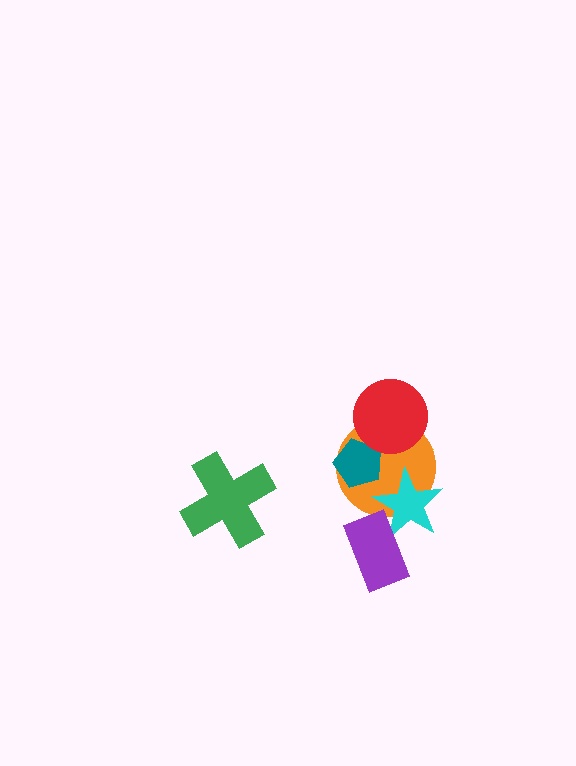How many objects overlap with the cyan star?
3 objects overlap with the cyan star.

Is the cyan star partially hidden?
Yes, it is partially covered by another shape.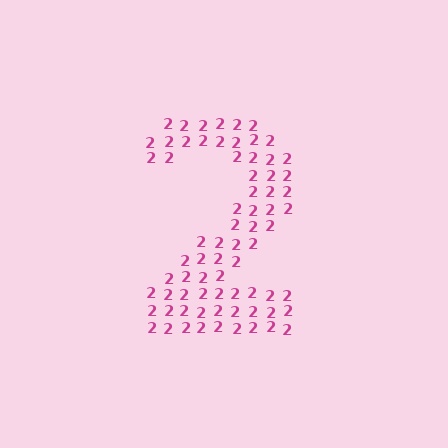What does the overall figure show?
The overall figure shows the digit 2.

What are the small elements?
The small elements are digit 2's.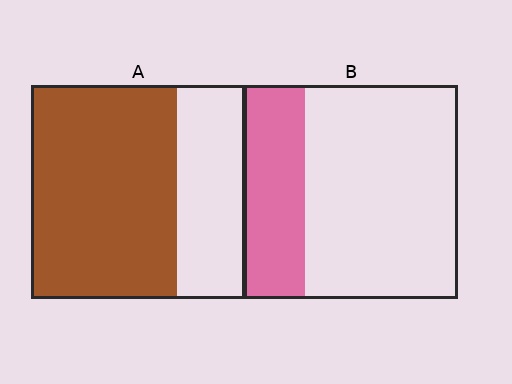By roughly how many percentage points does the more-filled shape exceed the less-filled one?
By roughly 40 percentage points (A over B).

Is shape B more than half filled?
No.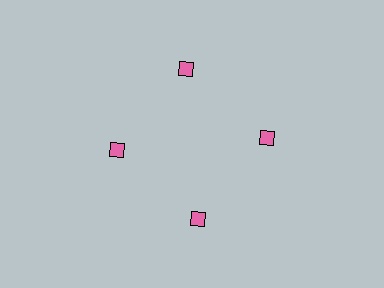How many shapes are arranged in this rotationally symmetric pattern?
There are 4 shapes, arranged in 4 groups of 1.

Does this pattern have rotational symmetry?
Yes, this pattern has 4-fold rotational symmetry. It looks the same after rotating 90 degrees around the center.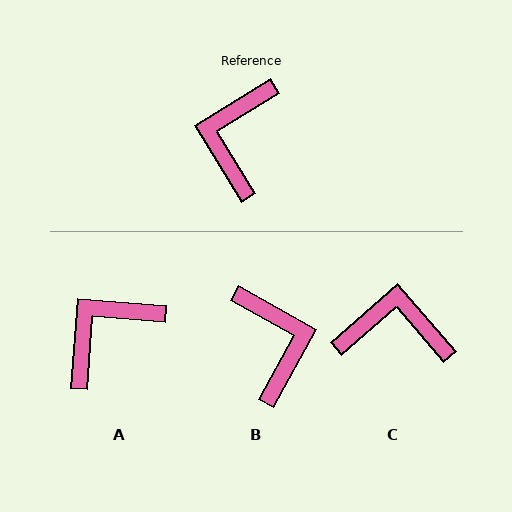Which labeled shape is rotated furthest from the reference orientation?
B, about 150 degrees away.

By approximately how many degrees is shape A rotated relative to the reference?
Approximately 36 degrees clockwise.